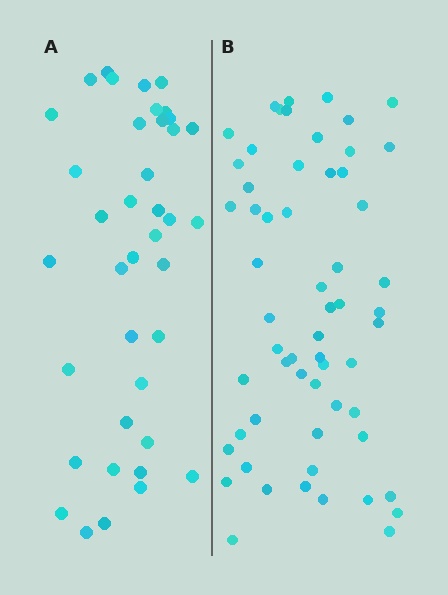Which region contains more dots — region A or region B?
Region B (the right region) has more dots.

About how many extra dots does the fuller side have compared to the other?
Region B has approximately 20 more dots than region A.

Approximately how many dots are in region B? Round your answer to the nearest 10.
About 60 dots. (The exact count is 59, which rounds to 60.)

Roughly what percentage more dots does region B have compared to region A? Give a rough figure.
About 50% more.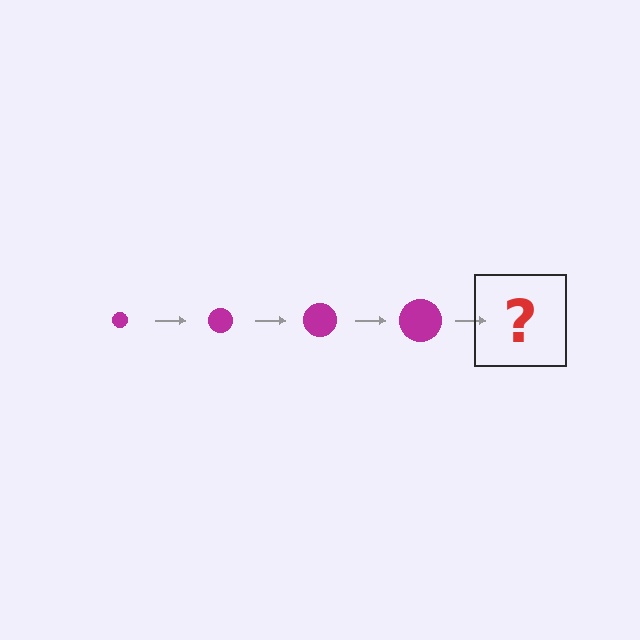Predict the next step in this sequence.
The next step is a magenta circle, larger than the previous one.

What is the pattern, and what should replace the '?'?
The pattern is that the circle gets progressively larger each step. The '?' should be a magenta circle, larger than the previous one.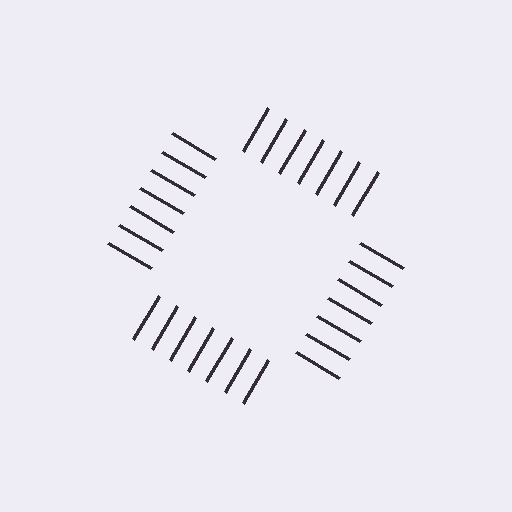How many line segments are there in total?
28 — 7 along each of the 4 edges.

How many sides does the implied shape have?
4 sides — the line-ends trace a square.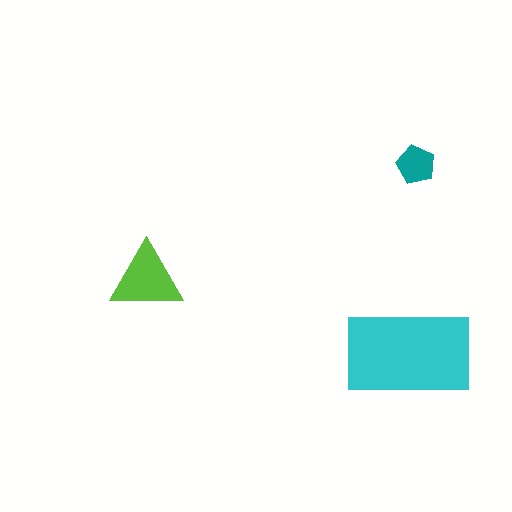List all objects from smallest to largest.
The teal pentagon, the lime triangle, the cyan rectangle.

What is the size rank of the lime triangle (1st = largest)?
2nd.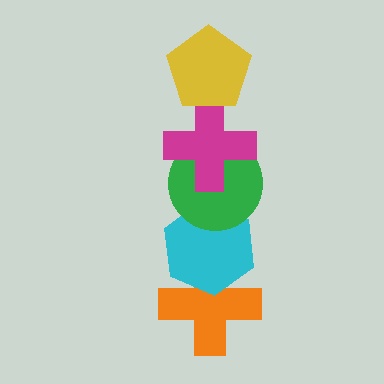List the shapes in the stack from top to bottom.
From top to bottom: the yellow pentagon, the magenta cross, the green circle, the cyan hexagon, the orange cross.